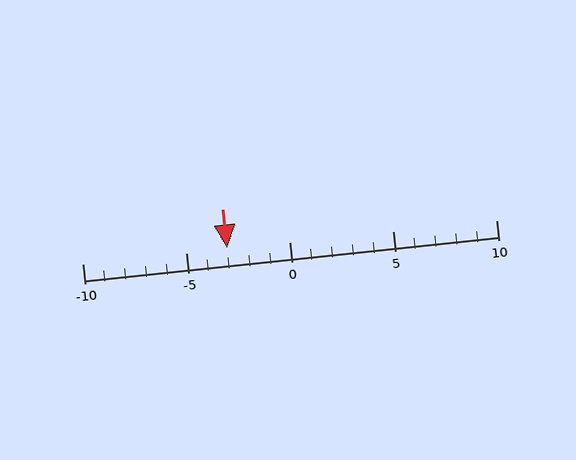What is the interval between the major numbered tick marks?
The major tick marks are spaced 5 units apart.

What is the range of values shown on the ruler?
The ruler shows values from -10 to 10.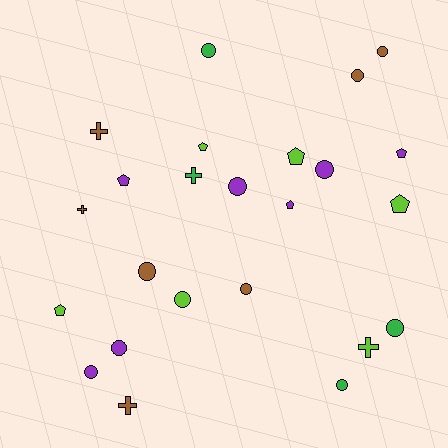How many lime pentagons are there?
There are 4 lime pentagons.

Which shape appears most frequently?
Circle, with 12 objects.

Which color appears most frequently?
Brown, with 7 objects.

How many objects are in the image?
There are 24 objects.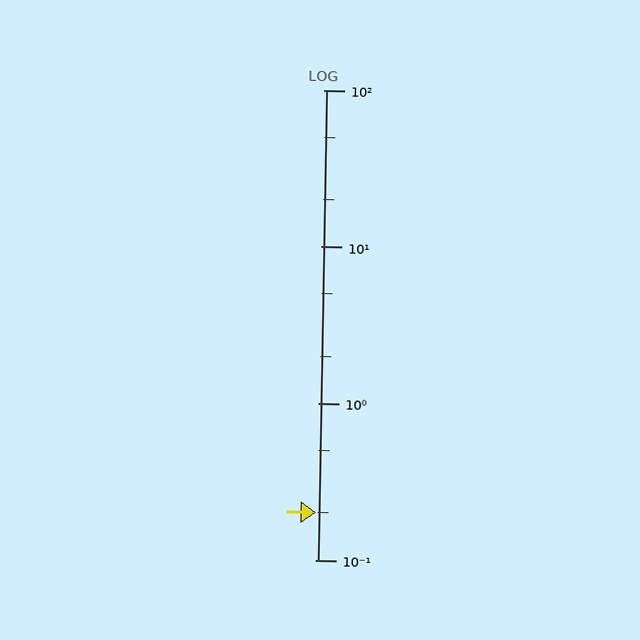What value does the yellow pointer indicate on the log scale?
The pointer indicates approximately 0.2.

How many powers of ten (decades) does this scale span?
The scale spans 3 decades, from 0.1 to 100.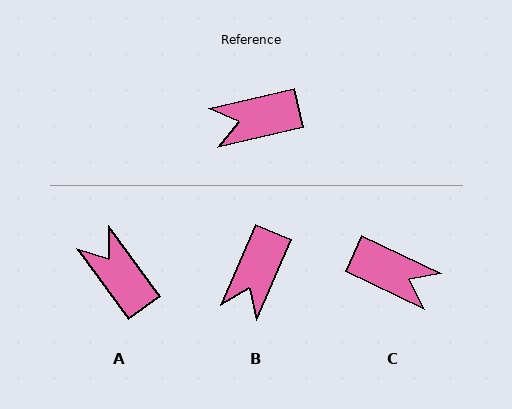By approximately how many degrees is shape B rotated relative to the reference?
Approximately 54 degrees counter-clockwise.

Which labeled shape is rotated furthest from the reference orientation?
C, about 142 degrees away.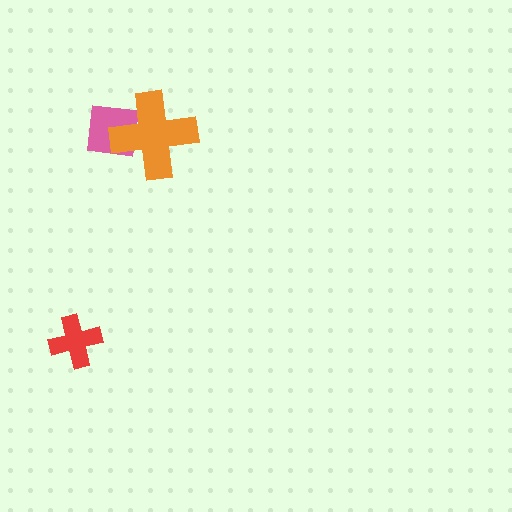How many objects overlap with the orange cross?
1 object overlaps with the orange cross.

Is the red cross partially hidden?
No, no other shape covers it.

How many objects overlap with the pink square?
1 object overlaps with the pink square.